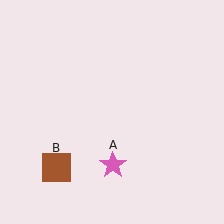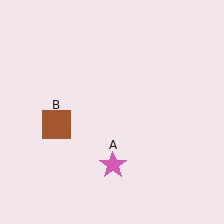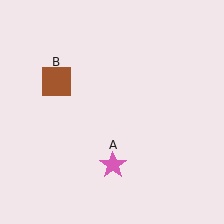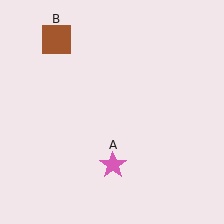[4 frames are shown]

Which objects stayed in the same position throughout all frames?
Pink star (object A) remained stationary.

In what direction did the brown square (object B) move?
The brown square (object B) moved up.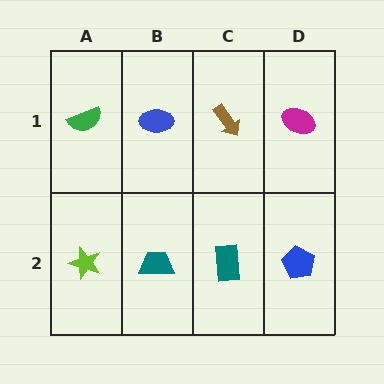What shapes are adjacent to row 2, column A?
A green semicircle (row 1, column A), a teal trapezoid (row 2, column B).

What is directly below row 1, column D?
A blue pentagon.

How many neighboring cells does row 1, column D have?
2.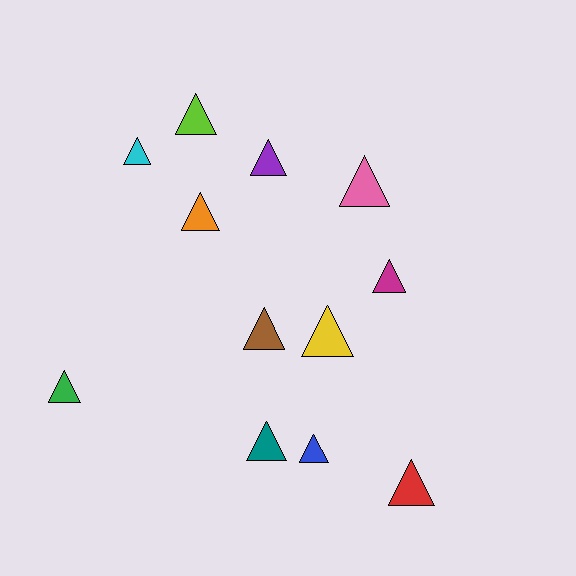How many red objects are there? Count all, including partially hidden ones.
There is 1 red object.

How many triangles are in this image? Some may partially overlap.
There are 12 triangles.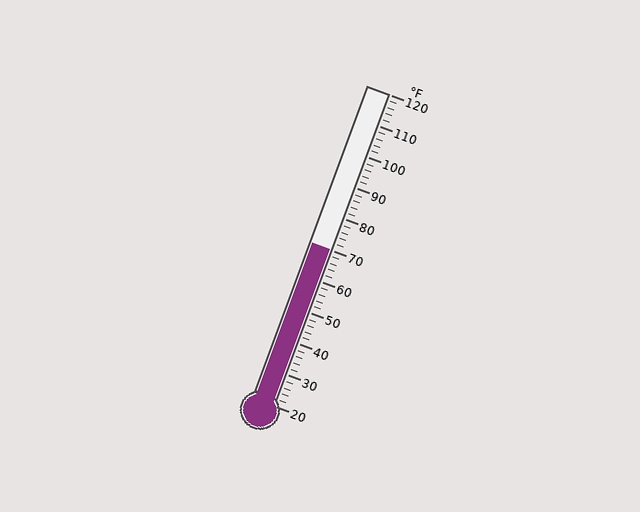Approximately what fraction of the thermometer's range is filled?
The thermometer is filled to approximately 50% of its range.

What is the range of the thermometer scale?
The thermometer scale ranges from 20°F to 120°F.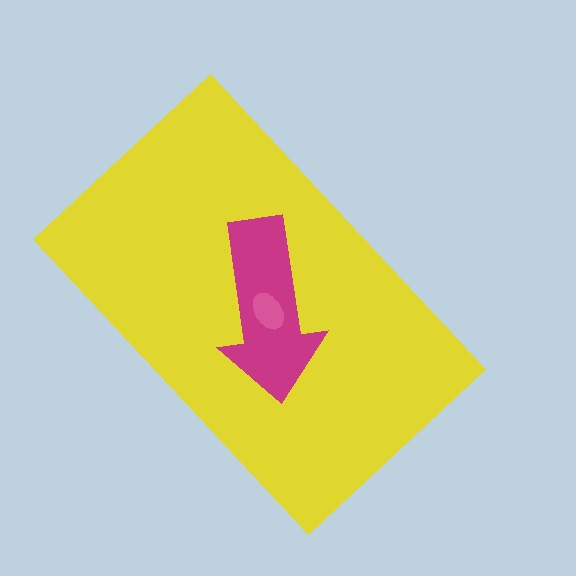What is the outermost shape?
The yellow rectangle.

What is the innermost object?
The pink ellipse.